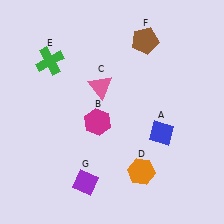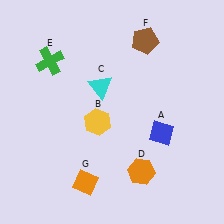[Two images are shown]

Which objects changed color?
B changed from magenta to yellow. C changed from pink to cyan. G changed from purple to orange.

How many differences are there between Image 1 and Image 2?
There are 3 differences between the two images.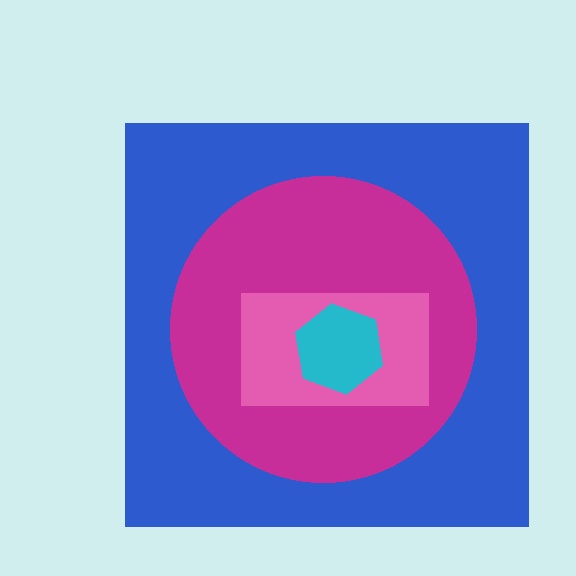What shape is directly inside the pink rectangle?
The cyan hexagon.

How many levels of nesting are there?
4.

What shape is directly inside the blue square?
The magenta circle.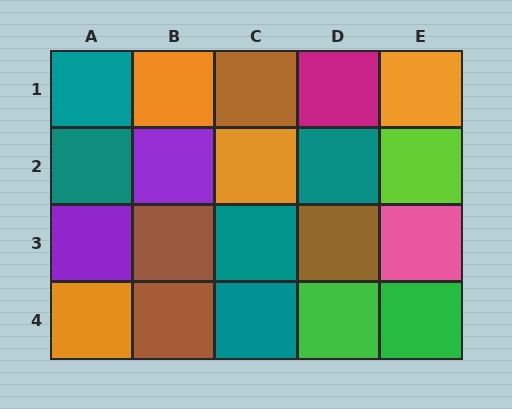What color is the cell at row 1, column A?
Teal.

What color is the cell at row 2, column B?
Purple.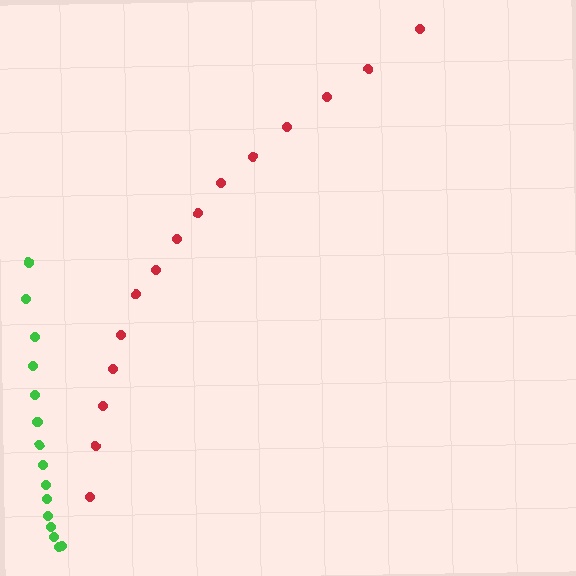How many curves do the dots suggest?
There are 2 distinct paths.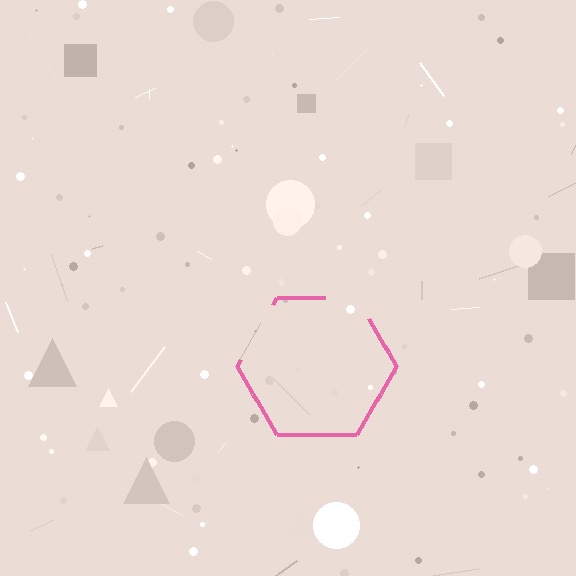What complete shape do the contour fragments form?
The contour fragments form a hexagon.